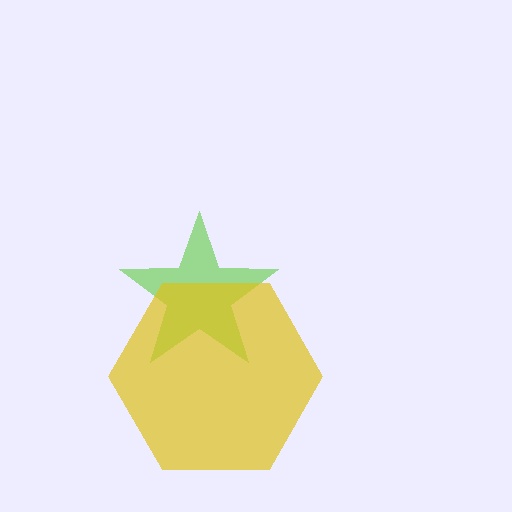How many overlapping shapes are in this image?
There are 2 overlapping shapes in the image.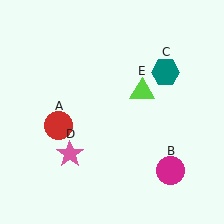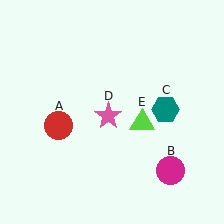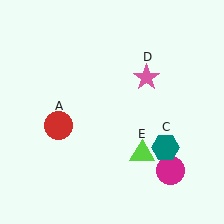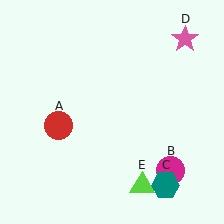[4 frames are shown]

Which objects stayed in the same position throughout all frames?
Red circle (object A) and magenta circle (object B) remained stationary.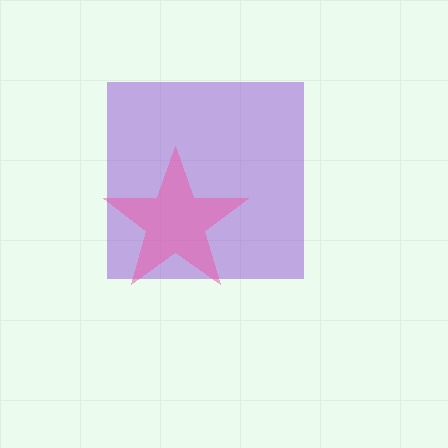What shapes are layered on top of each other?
The layered shapes are: a purple square, a pink star.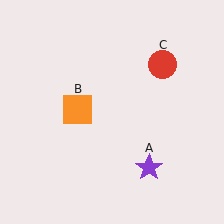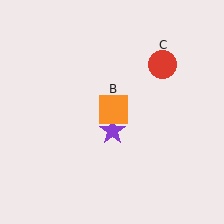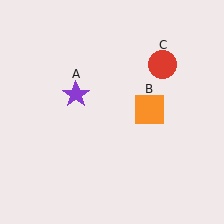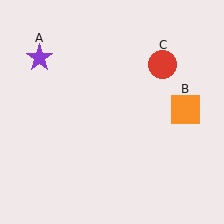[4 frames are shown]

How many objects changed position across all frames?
2 objects changed position: purple star (object A), orange square (object B).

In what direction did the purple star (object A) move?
The purple star (object A) moved up and to the left.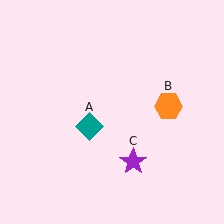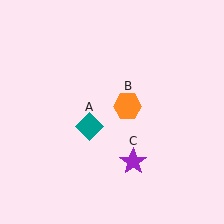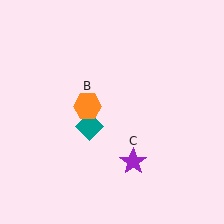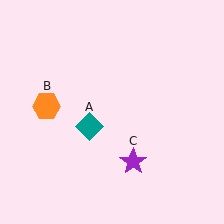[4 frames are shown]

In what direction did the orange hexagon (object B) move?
The orange hexagon (object B) moved left.